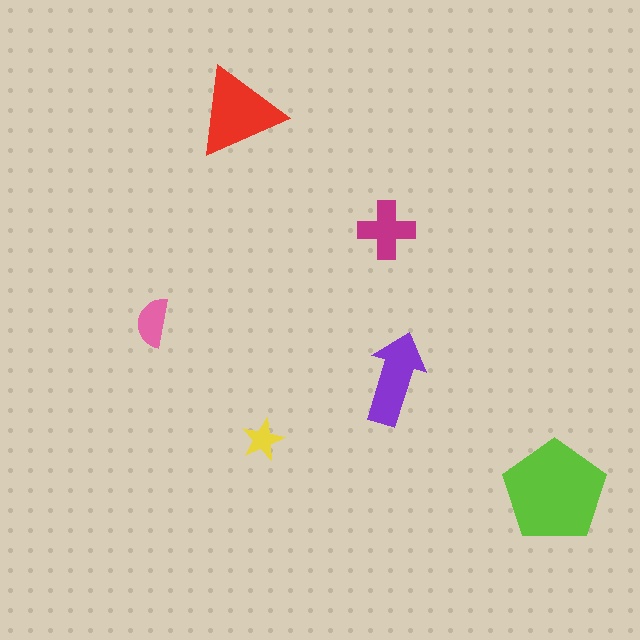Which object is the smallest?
The yellow star.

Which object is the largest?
The lime pentagon.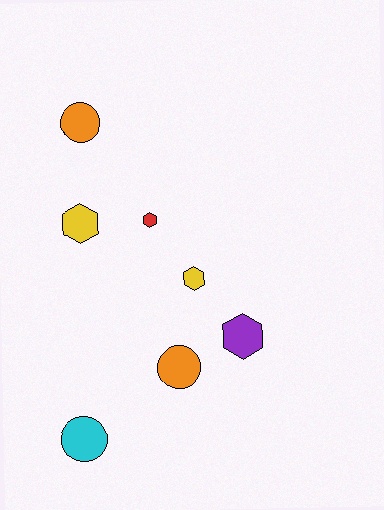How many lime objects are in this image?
There are no lime objects.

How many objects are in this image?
There are 7 objects.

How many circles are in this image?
There are 3 circles.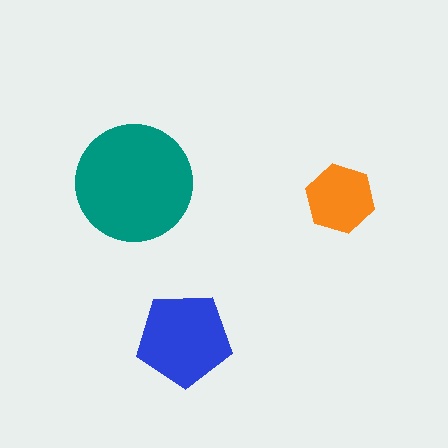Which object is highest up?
The teal circle is topmost.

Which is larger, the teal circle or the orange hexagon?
The teal circle.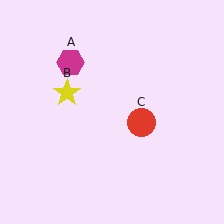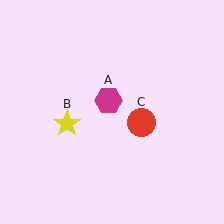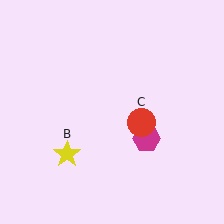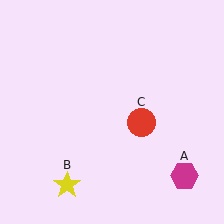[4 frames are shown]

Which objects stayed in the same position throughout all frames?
Red circle (object C) remained stationary.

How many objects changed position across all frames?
2 objects changed position: magenta hexagon (object A), yellow star (object B).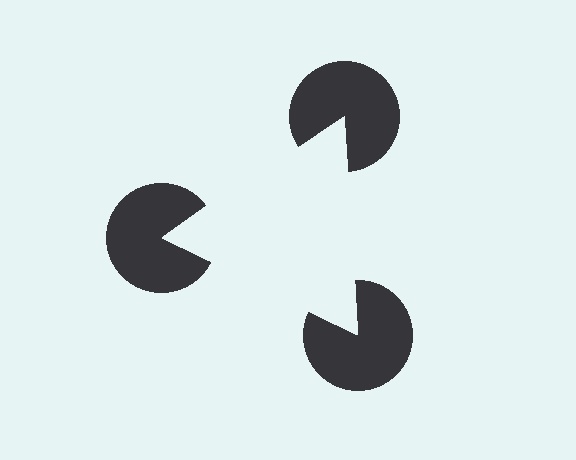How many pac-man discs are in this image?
There are 3 — one at each vertex of the illusory triangle.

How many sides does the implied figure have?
3 sides.